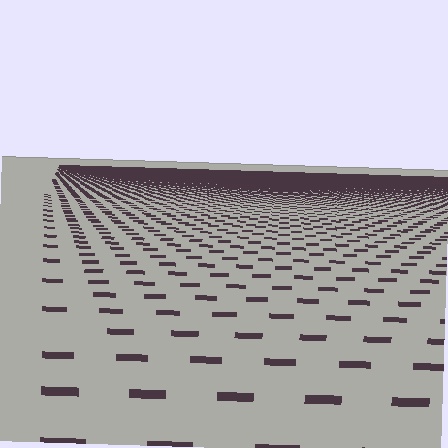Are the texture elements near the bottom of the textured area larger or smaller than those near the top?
Larger. Near the bottom, elements are closer to the viewer and appear at a bigger on-screen size.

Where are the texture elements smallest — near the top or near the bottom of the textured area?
Near the top.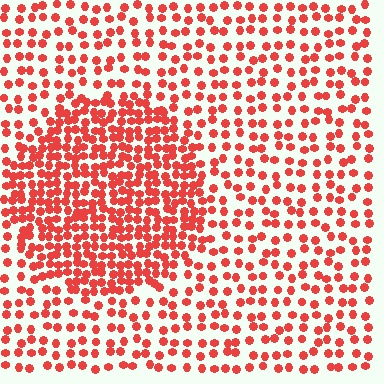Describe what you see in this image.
The image contains small red elements arranged at two different densities. A circle-shaped region is visible where the elements are more densely packed than the surrounding area.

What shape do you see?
I see a circle.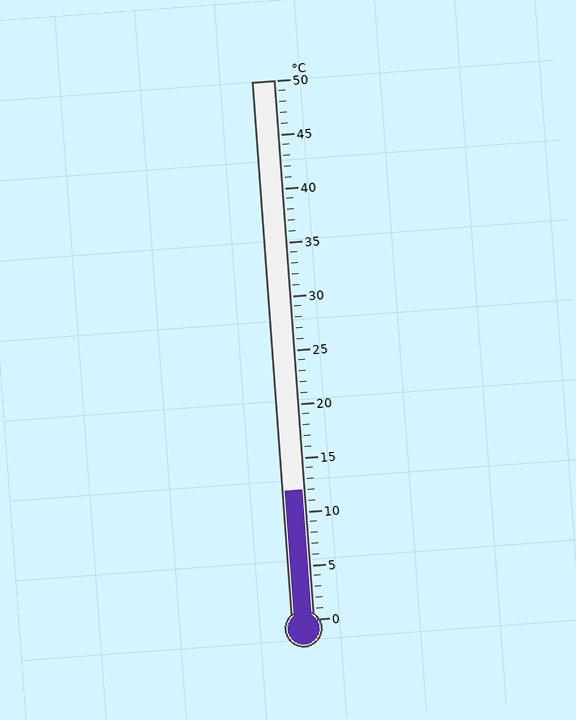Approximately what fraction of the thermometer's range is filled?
The thermometer is filled to approximately 25% of its range.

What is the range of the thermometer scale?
The thermometer scale ranges from 0°C to 50°C.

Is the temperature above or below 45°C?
The temperature is below 45°C.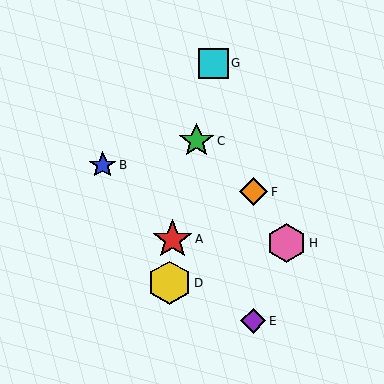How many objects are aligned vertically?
2 objects (E, F) are aligned vertically.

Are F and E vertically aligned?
Yes, both are at x≈253.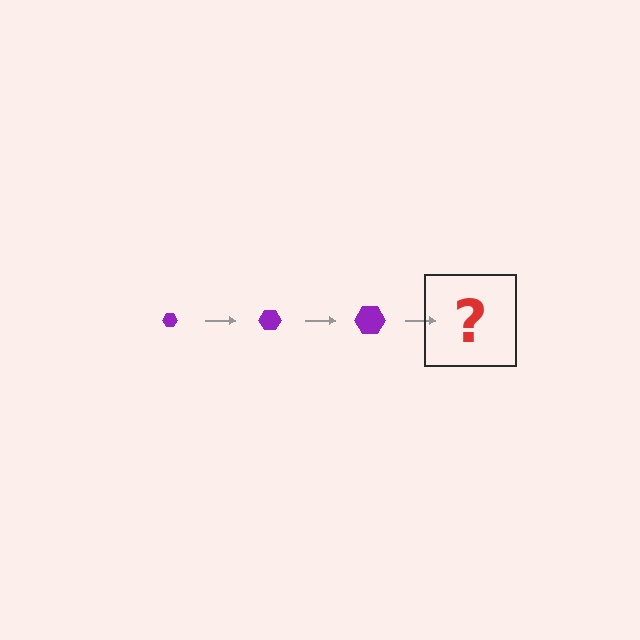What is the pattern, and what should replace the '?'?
The pattern is that the hexagon gets progressively larger each step. The '?' should be a purple hexagon, larger than the previous one.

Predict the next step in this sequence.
The next step is a purple hexagon, larger than the previous one.